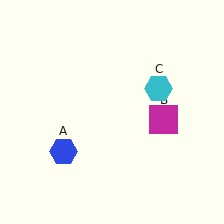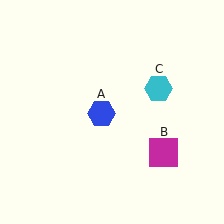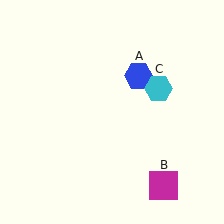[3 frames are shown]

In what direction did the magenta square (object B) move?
The magenta square (object B) moved down.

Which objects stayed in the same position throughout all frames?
Cyan hexagon (object C) remained stationary.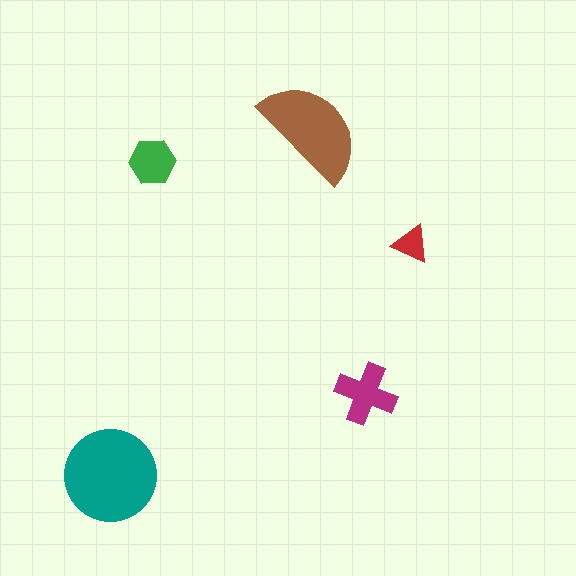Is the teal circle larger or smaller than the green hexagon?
Larger.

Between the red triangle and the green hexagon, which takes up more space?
The green hexagon.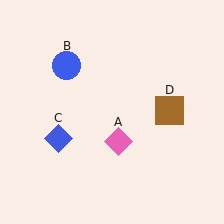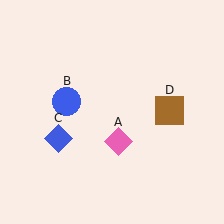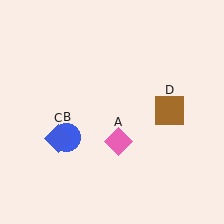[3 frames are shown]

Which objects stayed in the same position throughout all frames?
Pink diamond (object A) and blue diamond (object C) and brown square (object D) remained stationary.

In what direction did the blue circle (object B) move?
The blue circle (object B) moved down.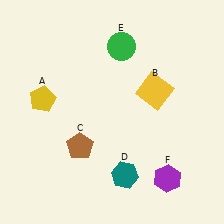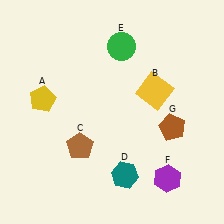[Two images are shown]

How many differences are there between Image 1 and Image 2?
There is 1 difference between the two images.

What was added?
A brown pentagon (G) was added in Image 2.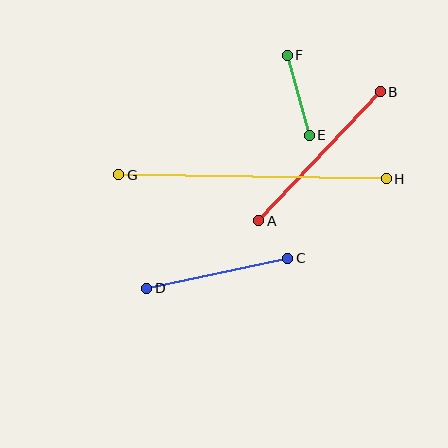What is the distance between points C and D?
The distance is approximately 144 pixels.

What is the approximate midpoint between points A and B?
The midpoint is at approximately (319, 156) pixels.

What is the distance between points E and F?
The distance is approximately 83 pixels.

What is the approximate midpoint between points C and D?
The midpoint is at approximately (217, 273) pixels.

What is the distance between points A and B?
The distance is approximately 177 pixels.